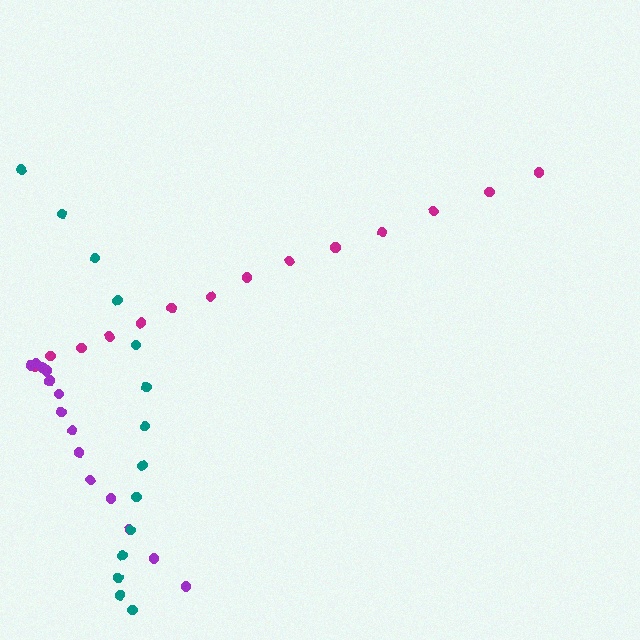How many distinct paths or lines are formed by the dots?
There are 3 distinct paths.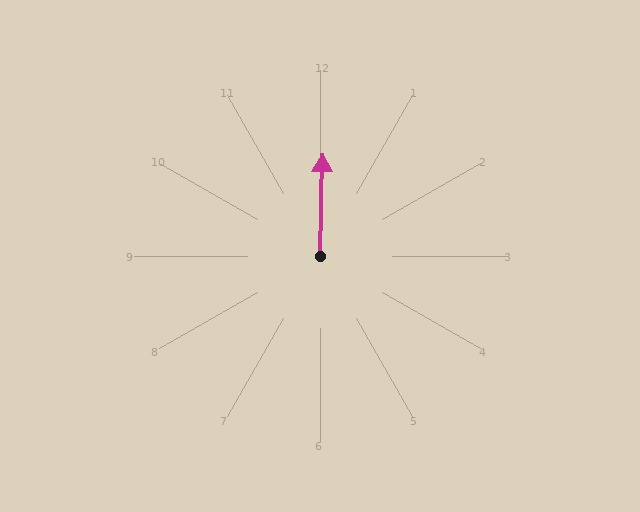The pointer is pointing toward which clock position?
Roughly 12 o'clock.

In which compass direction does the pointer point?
North.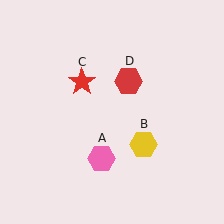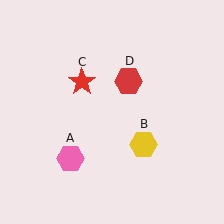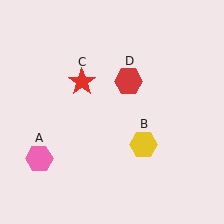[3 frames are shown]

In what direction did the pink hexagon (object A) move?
The pink hexagon (object A) moved left.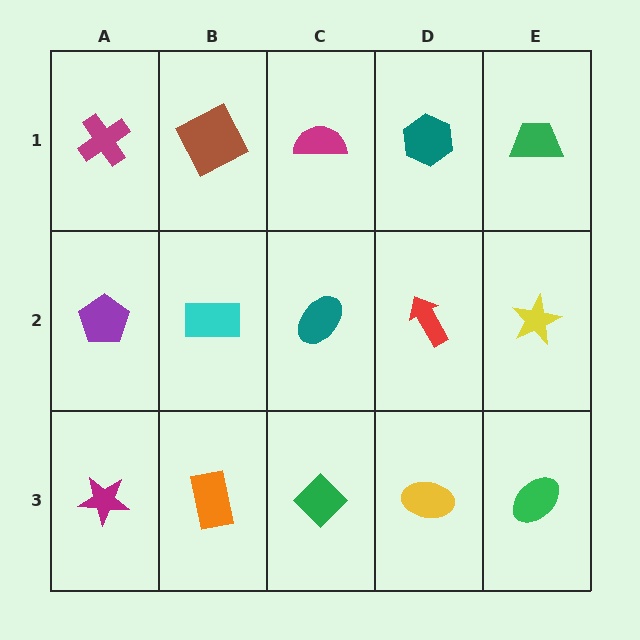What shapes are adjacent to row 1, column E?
A yellow star (row 2, column E), a teal hexagon (row 1, column D).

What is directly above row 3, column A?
A purple pentagon.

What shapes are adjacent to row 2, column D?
A teal hexagon (row 1, column D), a yellow ellipse (row 3, column D), a teal ellipse (row 2, column C), a yellow star (row 2, column E).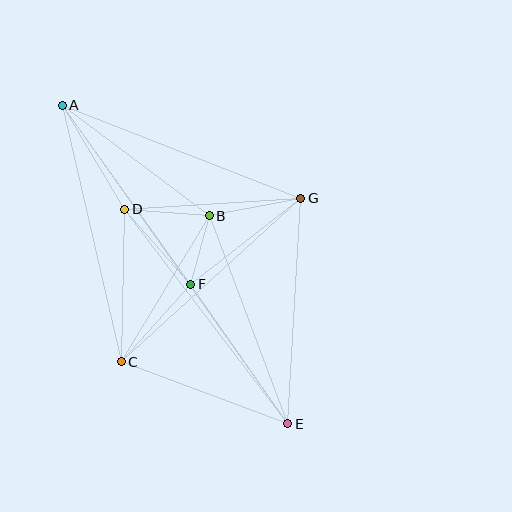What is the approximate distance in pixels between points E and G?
The distance between E and G is approximately 226 pixels.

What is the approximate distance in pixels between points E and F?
The distance between E and F is approximately 170 pixels.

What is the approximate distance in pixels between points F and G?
The distance between F and G is approximately 139 pixels.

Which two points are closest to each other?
Points B and F are closest to each other.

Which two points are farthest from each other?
Points A and E are farthest from each other.